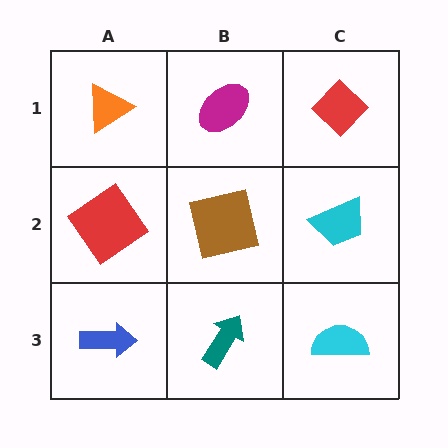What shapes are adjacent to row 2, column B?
A magenta ellipse (row 1, column B), a teal arrow (row 3, column B), a red diamond (row 2, column A), a cyan trapezoid (row 2, column C).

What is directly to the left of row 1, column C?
A magenta ellipse.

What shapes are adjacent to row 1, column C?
A cyan trapezoid (row 2, column C), a magenta ellipse (row 1, column B).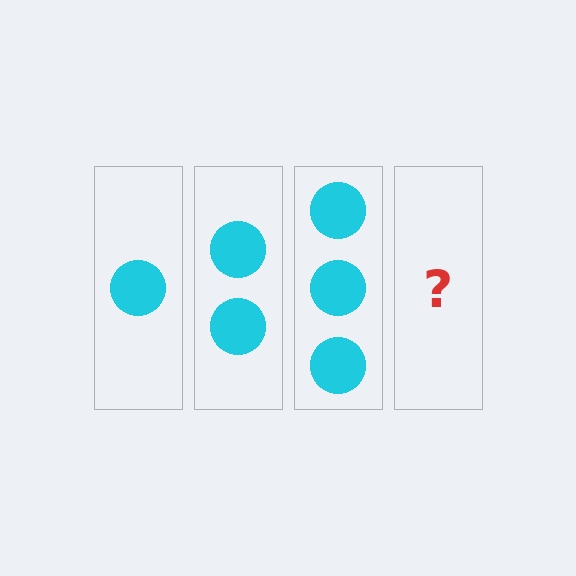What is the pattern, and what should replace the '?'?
The pattern is that each step adds one more circle. The '?' should be 4 circles.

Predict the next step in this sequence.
The next step is 4 circles.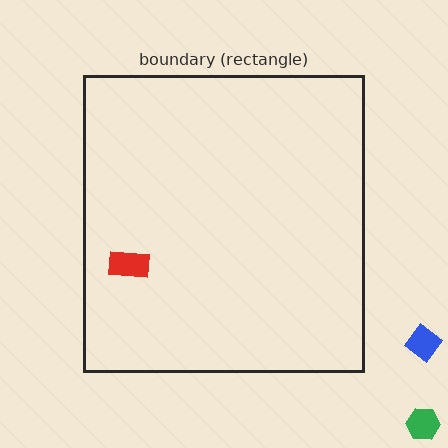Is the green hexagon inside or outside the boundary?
Outside.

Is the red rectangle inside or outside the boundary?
Inside.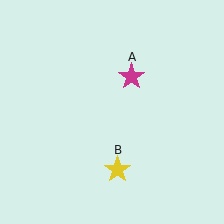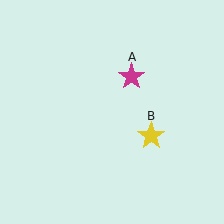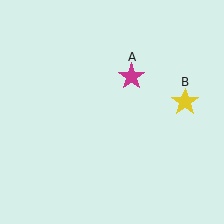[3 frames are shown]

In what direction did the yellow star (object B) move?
The yellow star (object B) moved up and to the right.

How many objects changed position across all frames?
1 object changed position: yellow star (object B).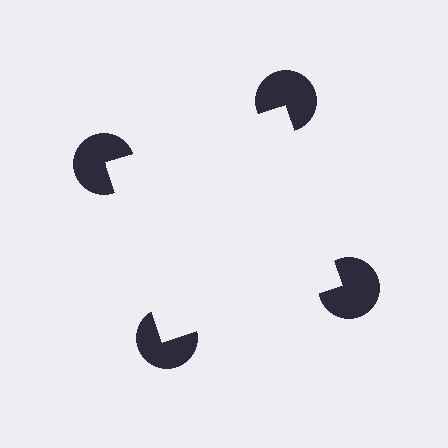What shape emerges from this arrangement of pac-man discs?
An illusory square — its edges are inferred from the aligned wedge cuts in the pac-man discs, not physically drawn.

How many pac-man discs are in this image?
There are 4 — one at each vertex of the illusory square.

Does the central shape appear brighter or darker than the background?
It typically appears slightly brighter than the background, even though no actual brightness change is drawn.